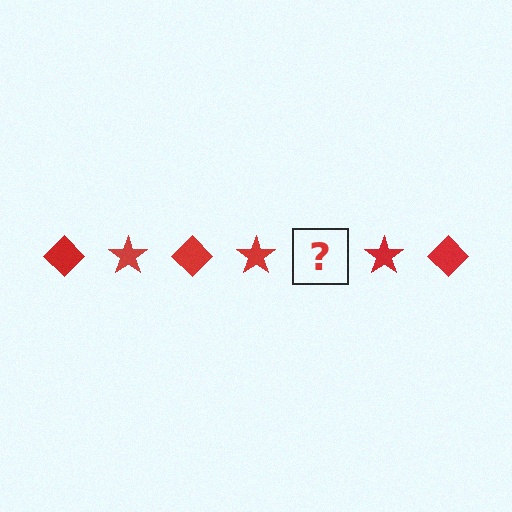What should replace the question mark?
The question mark should be replaced with a red diamond.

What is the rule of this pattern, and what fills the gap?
The rule is that the pattern cycles through diamond, star shapes in red. The gap should be filled with a red diamond.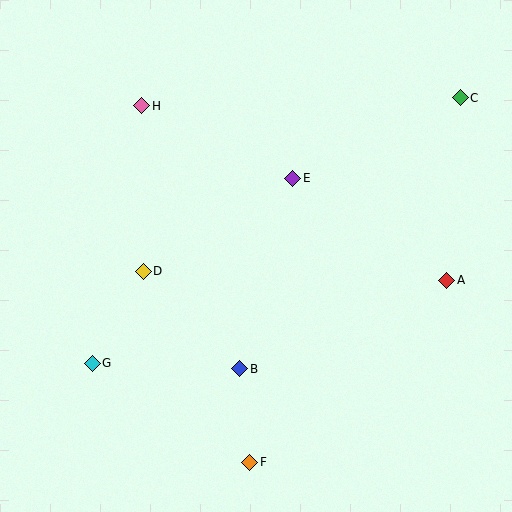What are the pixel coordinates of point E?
Point E is at (293, 178).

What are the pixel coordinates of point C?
Point C is at (460, 98).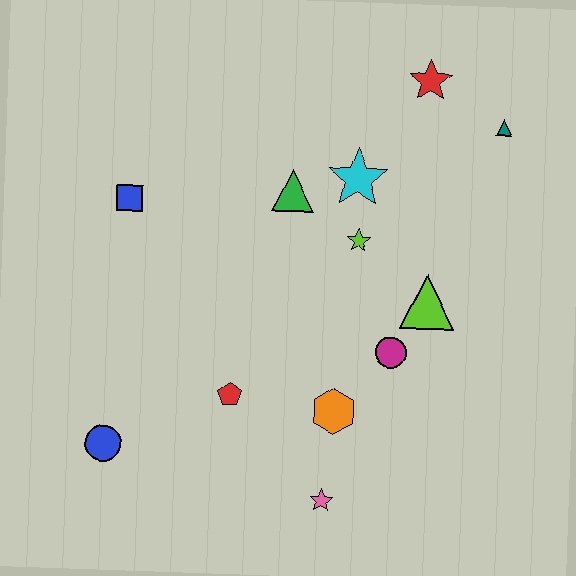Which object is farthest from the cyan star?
The blue circle is farthest from the cyan star.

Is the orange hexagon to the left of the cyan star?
Yes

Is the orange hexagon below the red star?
Yes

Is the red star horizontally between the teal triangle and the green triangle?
Yes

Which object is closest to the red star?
The teal triangle is closest to the red star.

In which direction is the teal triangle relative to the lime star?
The teal triangle is to the right of the lime star.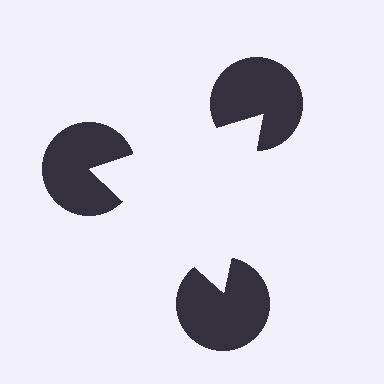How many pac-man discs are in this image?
There are 3 — one at each vertex of the illusory triangle.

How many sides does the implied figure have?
3 sides.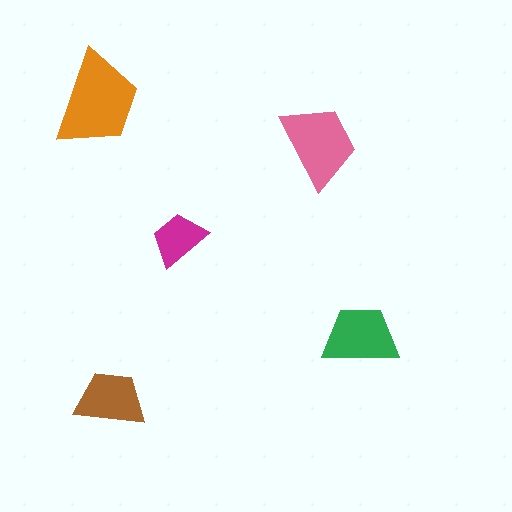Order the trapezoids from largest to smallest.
the orange one, the pink one, the green one, the brown one, the magenta one.